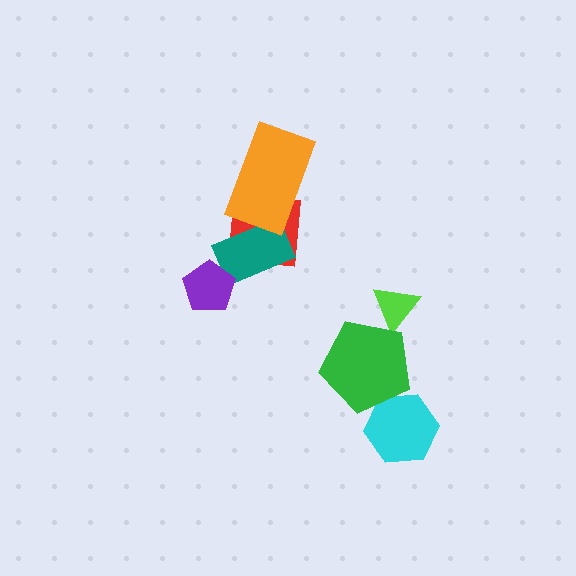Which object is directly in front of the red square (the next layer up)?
The teal rectangle is directly in front of the red square.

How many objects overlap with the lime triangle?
1 object overlaps with the lime triangle.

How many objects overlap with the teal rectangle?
3 objects overlap with the teal rectangle.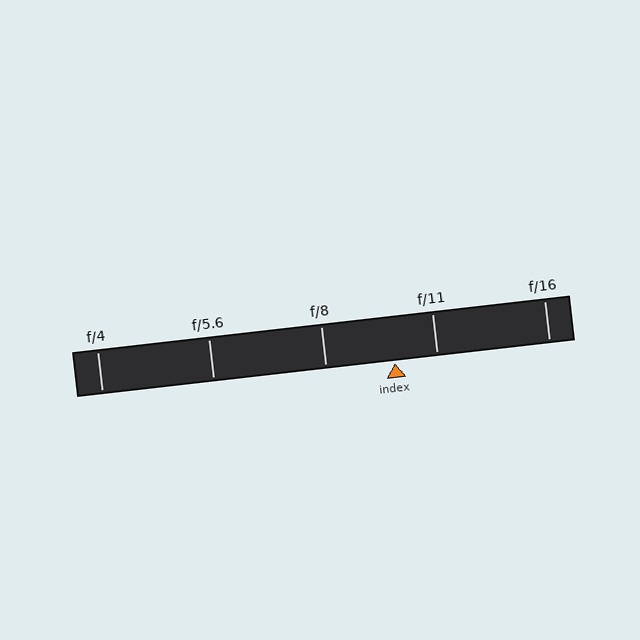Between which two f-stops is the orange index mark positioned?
The index mark is between f/8 and f/11.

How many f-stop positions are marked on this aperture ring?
There are 5 f-stop positions marked.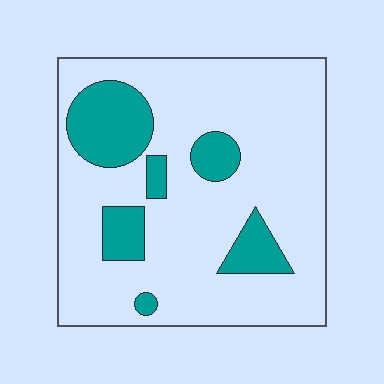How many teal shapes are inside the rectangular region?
6.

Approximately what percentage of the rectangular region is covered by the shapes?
Approximately 20%.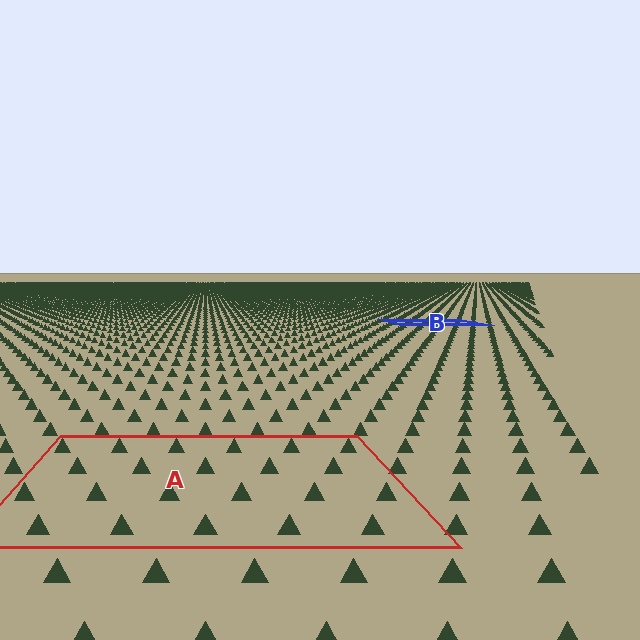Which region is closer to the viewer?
Region A is closer. The texture elements there are larger and more spread out.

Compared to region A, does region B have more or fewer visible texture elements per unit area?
Region B has more texture elements per unit area — they are packed more densely because it is farther away.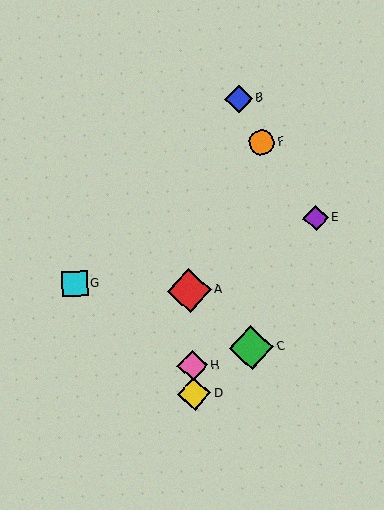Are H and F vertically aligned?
No, H is at x≈193 and F is at x≈262.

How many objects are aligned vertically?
3 objects (A, D, H) are aligned vertically.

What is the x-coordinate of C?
Object C is at x≈251.